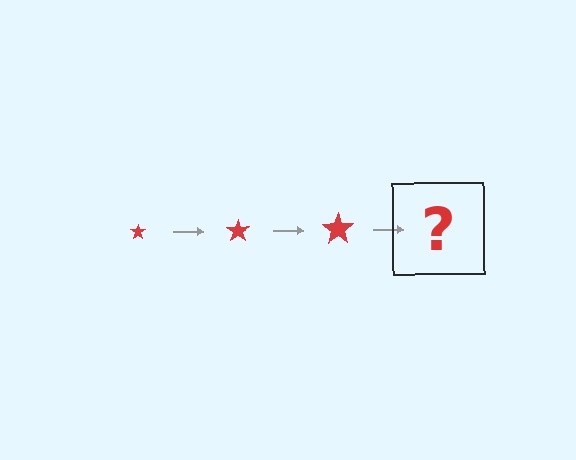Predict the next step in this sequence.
The next step is a red star, larger than the previous one.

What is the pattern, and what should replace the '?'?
The pattern is that the star gets progressively larger each step. The '?' should be a red star, larger than the previous one.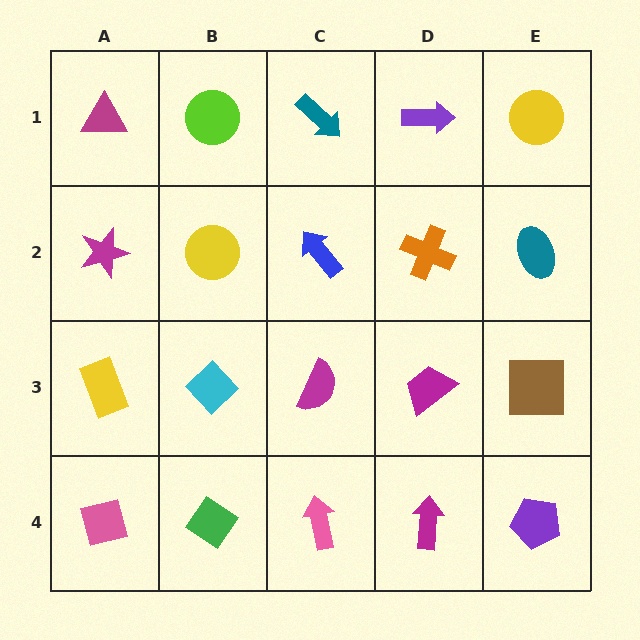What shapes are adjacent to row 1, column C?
A blue arrow (row 2, column C), a lime circle (row 1, column B), a purple arrow (row 1, column D).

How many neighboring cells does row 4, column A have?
2.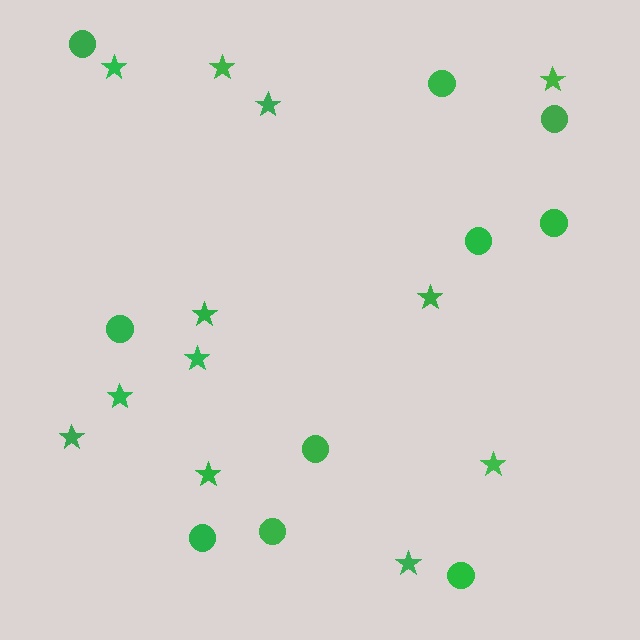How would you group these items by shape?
There are 2 groups: one group of stars (12) and one group of circles (10).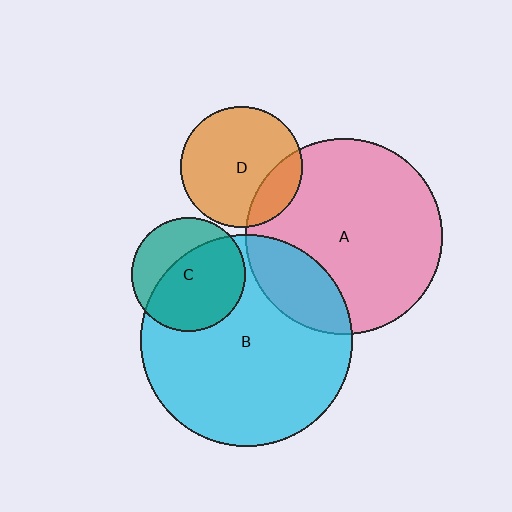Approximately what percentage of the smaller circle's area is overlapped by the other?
Approximately 20%.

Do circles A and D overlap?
Yes.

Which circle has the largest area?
Circle B (cyan).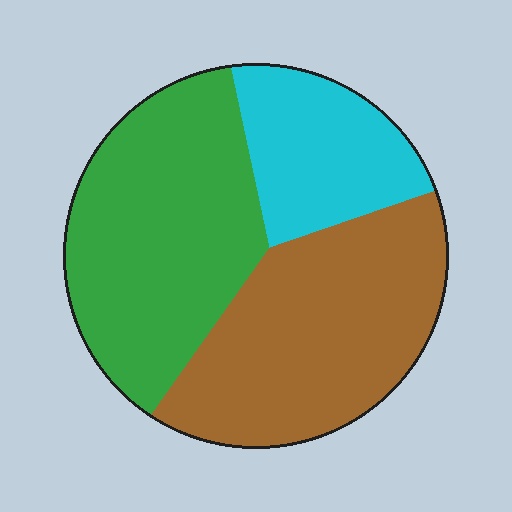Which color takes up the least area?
Cyan, at roughly 20%.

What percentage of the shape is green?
Green covers around 40% of the shape.